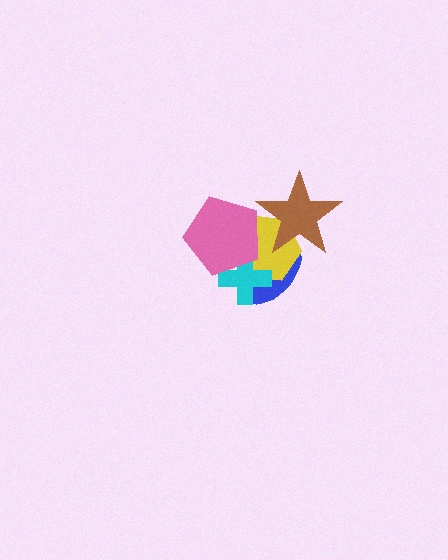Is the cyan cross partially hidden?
Yes, it is partially covered by another shape.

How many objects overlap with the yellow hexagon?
4 objects overlap with the yellow hexagon.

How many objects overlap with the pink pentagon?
4 objects overlap with the pink pentagon.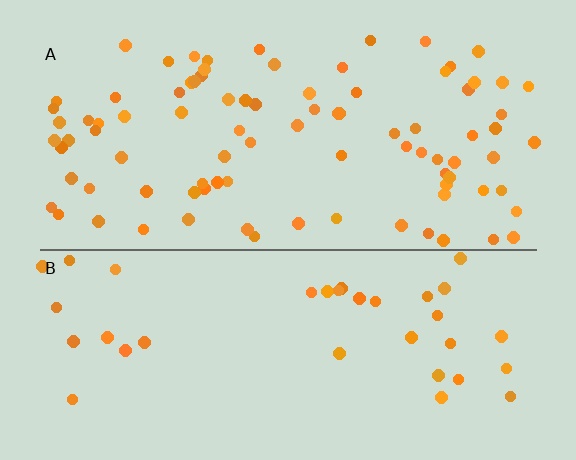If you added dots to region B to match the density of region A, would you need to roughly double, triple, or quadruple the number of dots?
Approximately triple.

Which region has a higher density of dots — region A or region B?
A (the top).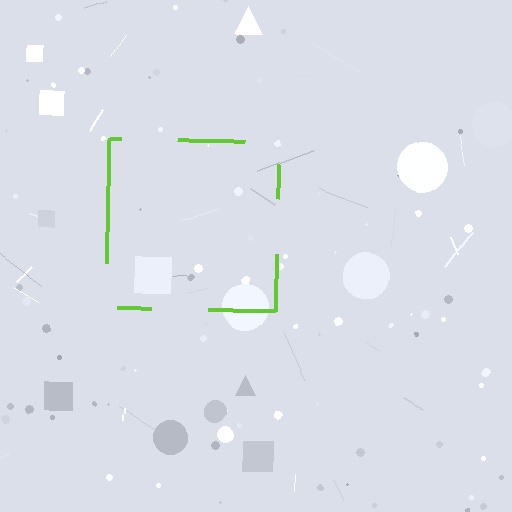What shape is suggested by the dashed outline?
The dashed outline suggests a square.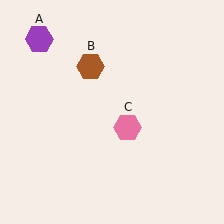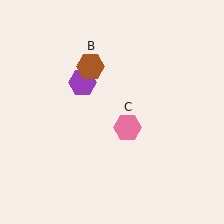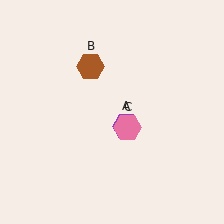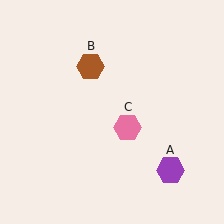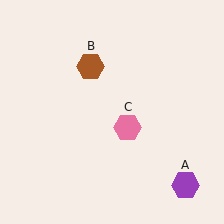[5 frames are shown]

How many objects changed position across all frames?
1 object changed position: purple hexagon (object A).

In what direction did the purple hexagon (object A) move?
The purple hexagon (object A) moved down and to the right.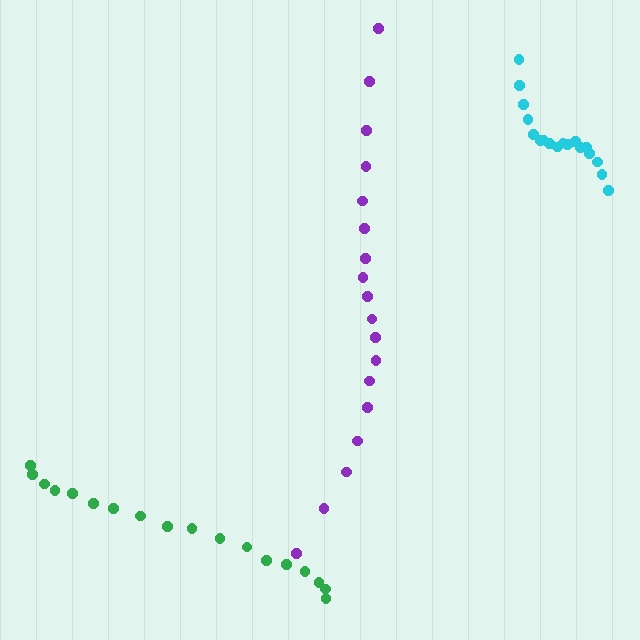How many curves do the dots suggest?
There are 3 distinct paths.